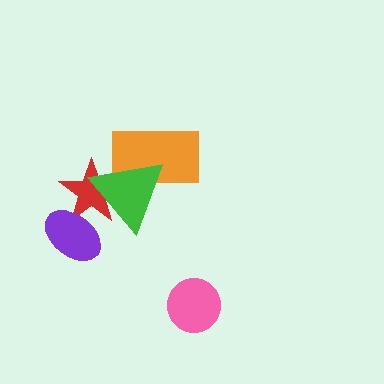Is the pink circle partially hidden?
No, no other shape covers it.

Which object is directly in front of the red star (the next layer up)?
The purple ellipse is directly in front of the red star.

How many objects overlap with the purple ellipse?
1 object overlaps with the purple ellipse.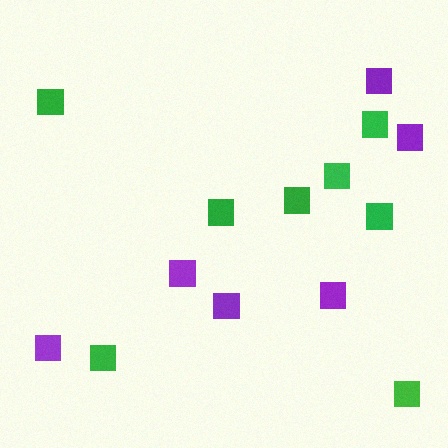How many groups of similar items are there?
There are 2 groups: one group of purple squares (6) and one group of green squares (8).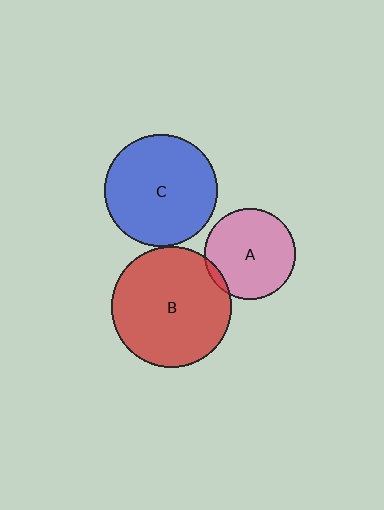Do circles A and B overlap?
Yes.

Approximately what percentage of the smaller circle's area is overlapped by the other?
Approximately 5%.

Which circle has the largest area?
Circle B (red).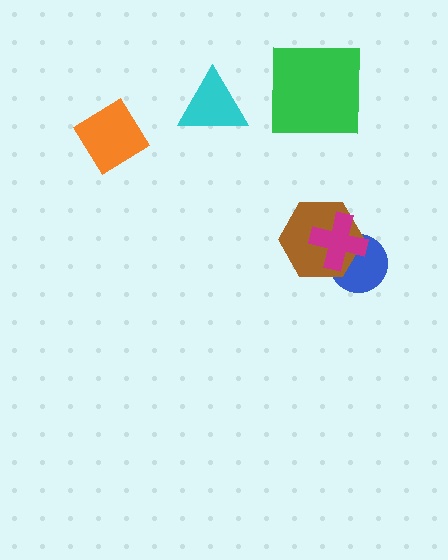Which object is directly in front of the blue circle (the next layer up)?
The brown hexagon is directly in front of the blue circle.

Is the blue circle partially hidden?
Yes, it is partially covered by another shape.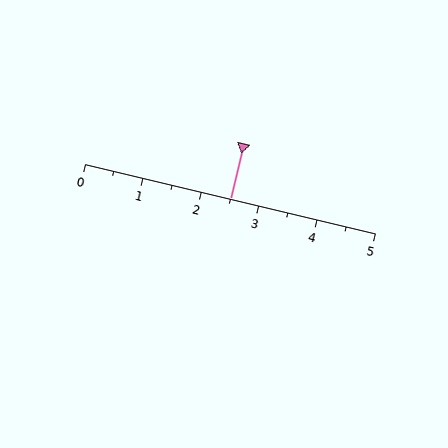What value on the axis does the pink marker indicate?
The marker indicates approximately 2.5.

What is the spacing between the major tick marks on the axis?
The major ticks are spaced 1 apart.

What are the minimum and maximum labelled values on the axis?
The axis runs from 0 to 5.